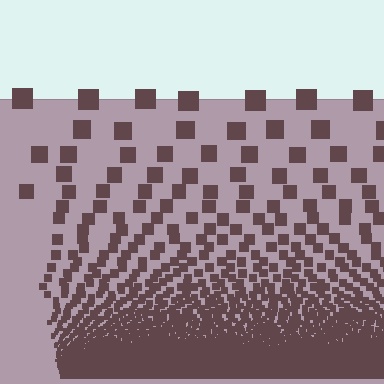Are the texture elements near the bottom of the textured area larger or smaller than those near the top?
Smaller. The gradient is inverted — elements near the bottom are smaller and denser.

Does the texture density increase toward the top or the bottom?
Density increases toward the bottom.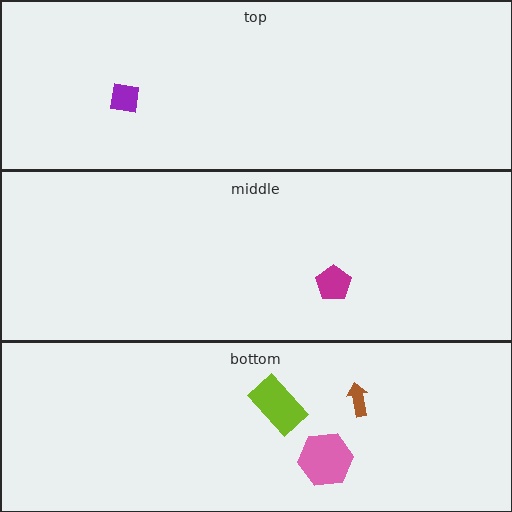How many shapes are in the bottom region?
3.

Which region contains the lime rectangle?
The bottom region.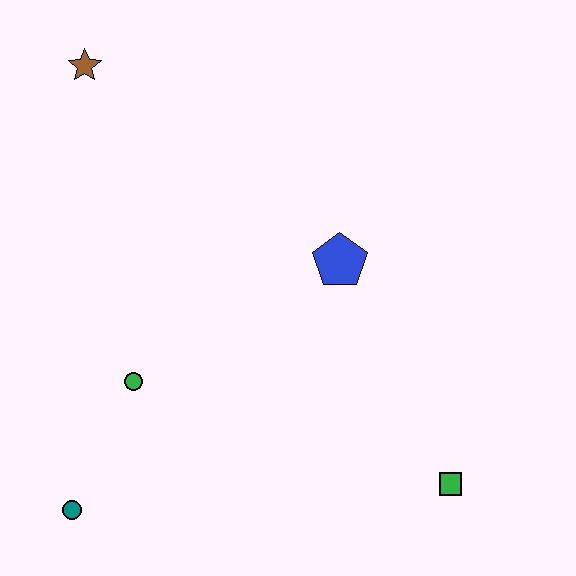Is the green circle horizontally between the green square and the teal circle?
Yes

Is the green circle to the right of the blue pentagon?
No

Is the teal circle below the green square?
Yes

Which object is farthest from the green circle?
The green square is farthest from the green circle.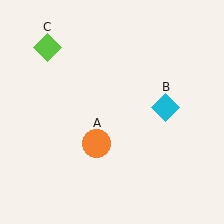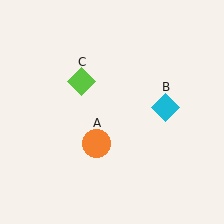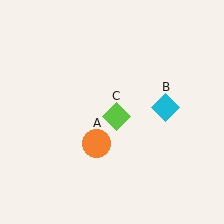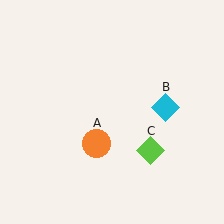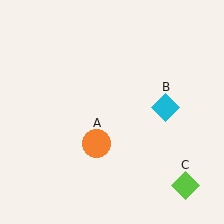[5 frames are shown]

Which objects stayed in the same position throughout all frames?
Orange circle (object A) and cyan diamond (object B) remained stationary.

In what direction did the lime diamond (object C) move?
The lime diamond (object C) moved down and to the right.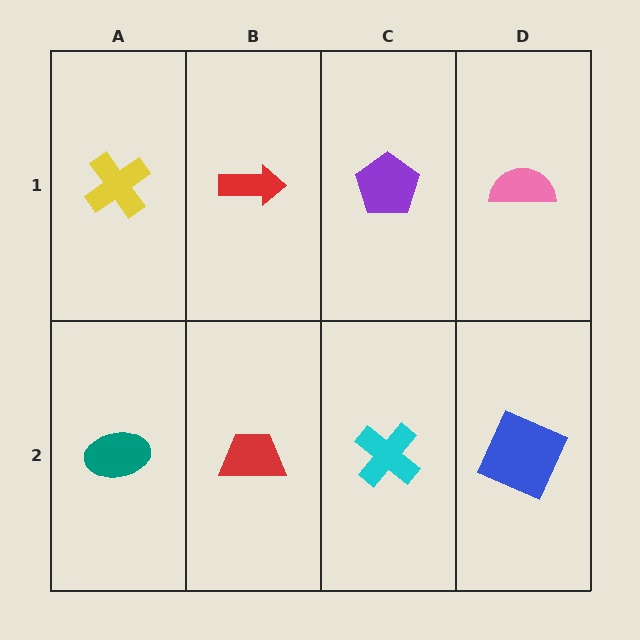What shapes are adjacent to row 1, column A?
A teal ellipse (row 2, column A), a red arrow (row 1, column B).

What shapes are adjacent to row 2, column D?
A pink semicircle (row 1, column D), a cyan cross (row 2, column C).